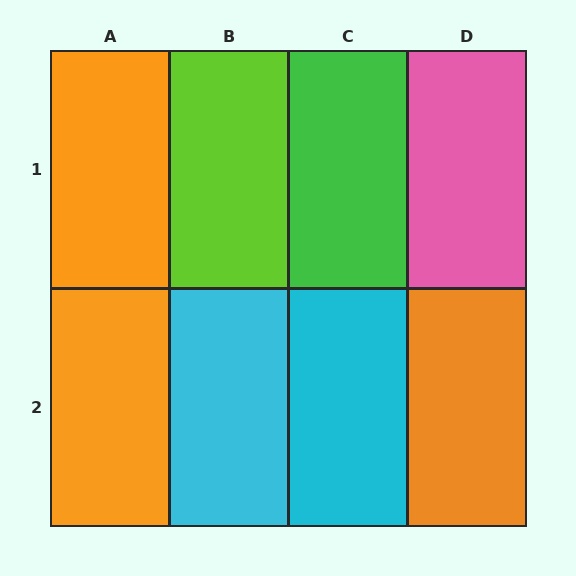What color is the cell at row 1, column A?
Orange.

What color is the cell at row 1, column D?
Pink.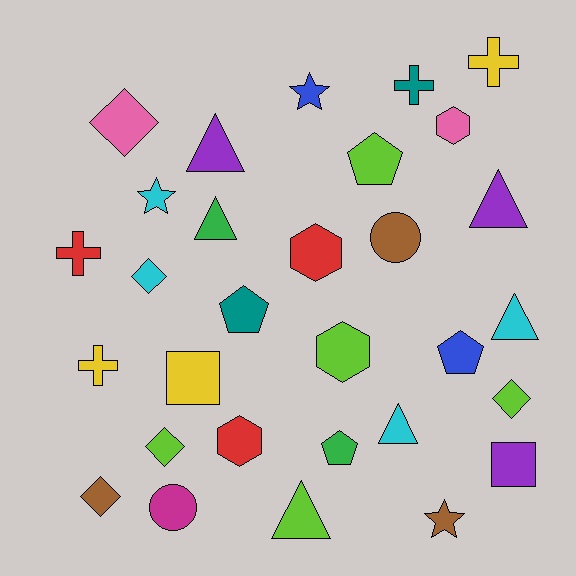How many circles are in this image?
There are 2 circles.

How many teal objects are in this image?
There are 2 teal objects.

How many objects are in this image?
There are 30 objects.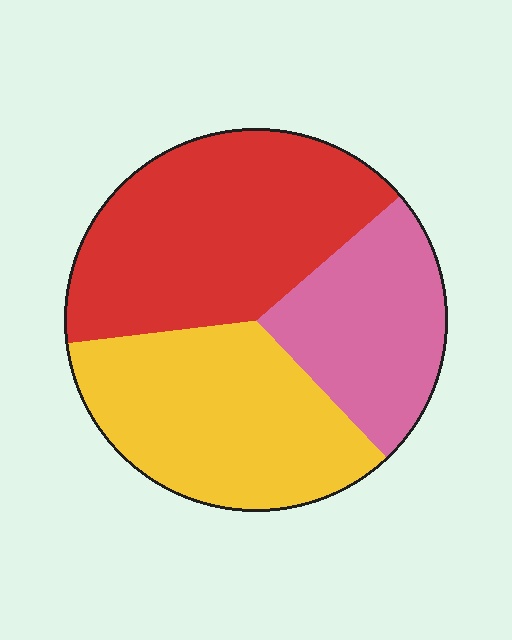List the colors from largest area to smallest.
From largest to smallest: red, yellow, pink.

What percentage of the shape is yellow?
Yellow covers roughly 35% of the shape.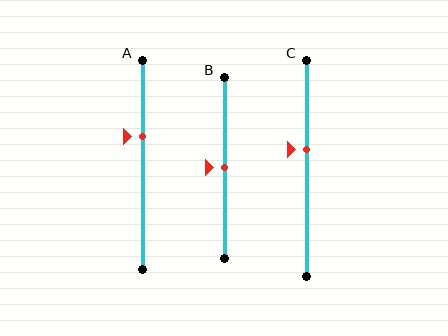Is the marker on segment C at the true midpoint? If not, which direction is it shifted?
No, the marker on segment C is shifted upward by about 9% of the segment length.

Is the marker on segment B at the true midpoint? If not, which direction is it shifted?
Yes, the marker on segment B is at the true midpoint.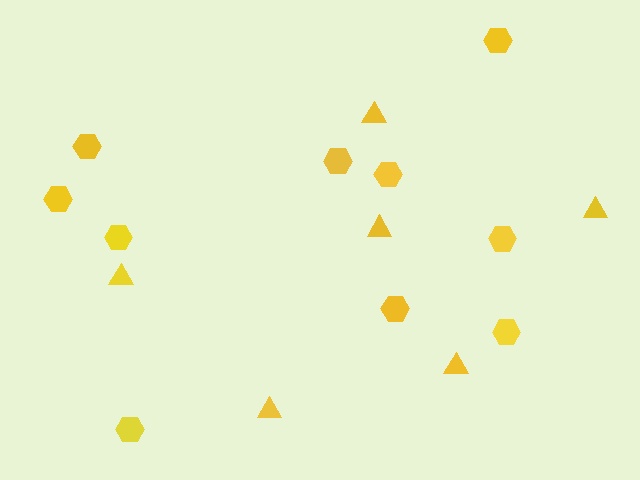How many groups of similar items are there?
There are 2 groups: one group of triangles (6) and one group of hexagons (10).